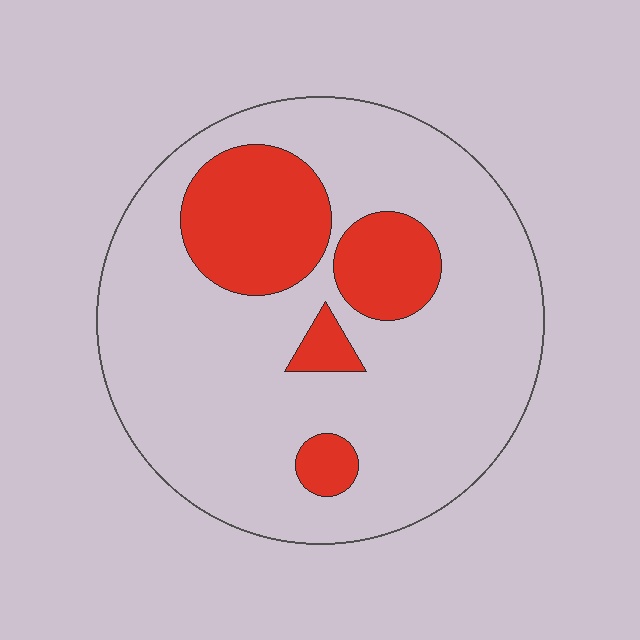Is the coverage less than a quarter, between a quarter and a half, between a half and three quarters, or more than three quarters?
Less than a quarter.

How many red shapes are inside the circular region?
4.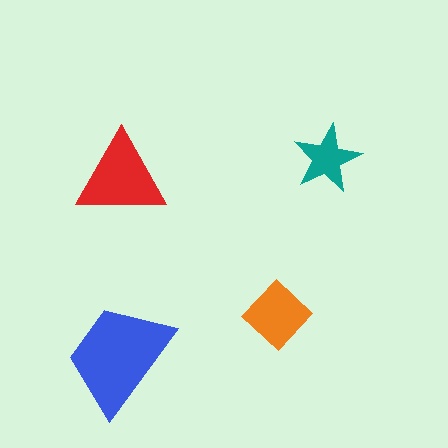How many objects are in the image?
There are 4 objects in the image.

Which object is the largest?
The blue trapezoid.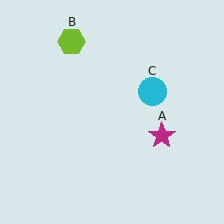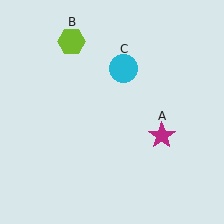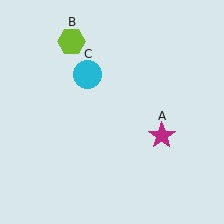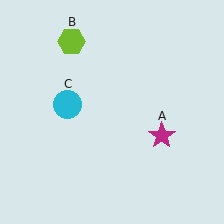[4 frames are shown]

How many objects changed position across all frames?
1 object changed position: cyan circle (object C).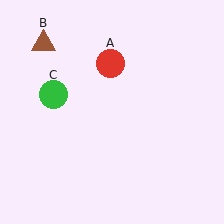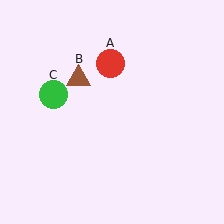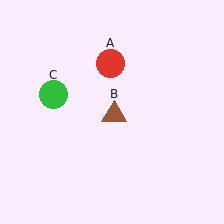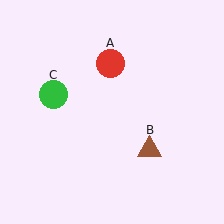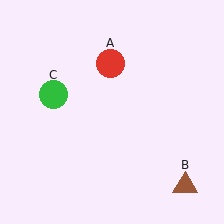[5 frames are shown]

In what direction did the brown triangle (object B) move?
The brown triangle (object B) moved down and to the right.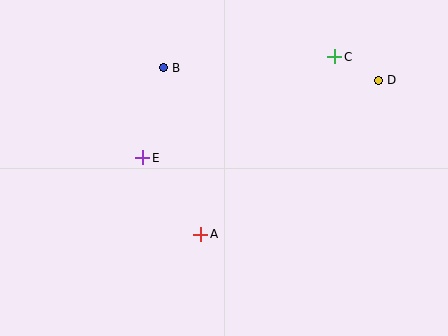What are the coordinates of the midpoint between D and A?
The midpoint between D and A is at (289, 157).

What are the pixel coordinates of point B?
Point B is at (163, 68).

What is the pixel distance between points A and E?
The distance between A and E is 96 pixels.